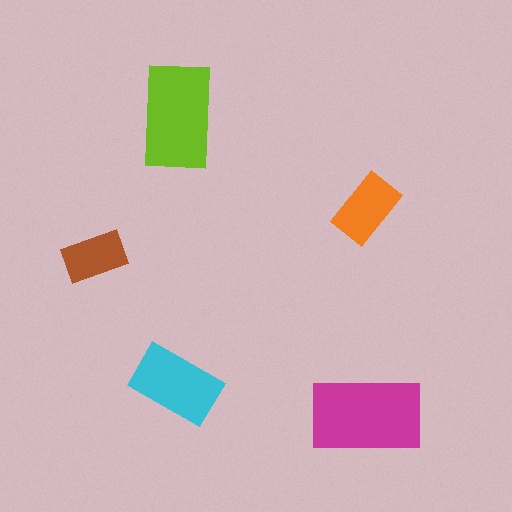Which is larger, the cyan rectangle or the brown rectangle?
The cyan one.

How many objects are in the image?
There are 5 objects in the image.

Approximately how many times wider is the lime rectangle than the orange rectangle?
About 1.5 times wider.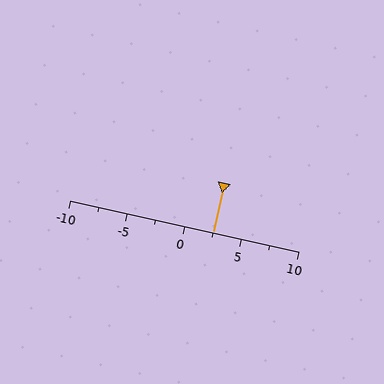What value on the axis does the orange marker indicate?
The marker indicates approximately 2.5.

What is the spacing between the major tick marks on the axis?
The major ticks are spaced 5 apart.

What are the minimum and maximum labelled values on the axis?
The axis runs from -10 to 10.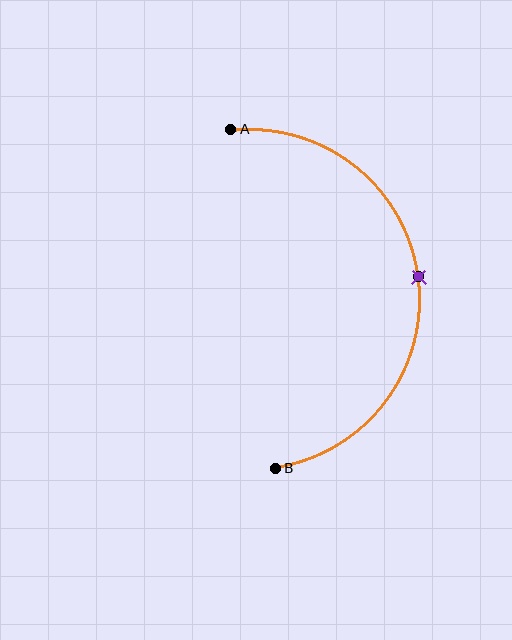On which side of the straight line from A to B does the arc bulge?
The arc bulges to the right of the straight line connecting A and B.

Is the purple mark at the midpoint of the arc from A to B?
Yes. The purple mark lies on the arc at equal arc-length from both A and B — it is the arc midpoint.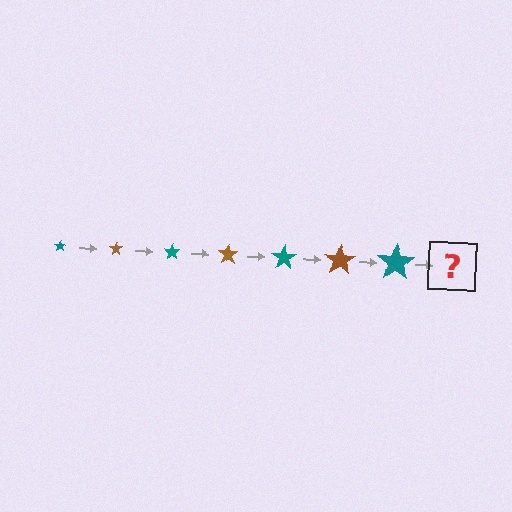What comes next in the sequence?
The next element should be a brown star, larger than the previous one.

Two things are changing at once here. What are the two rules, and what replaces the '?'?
The two rules are that the star grows larger each step and the color cycles through teal and brown. The '?' should be a brown star, larger than the previous one.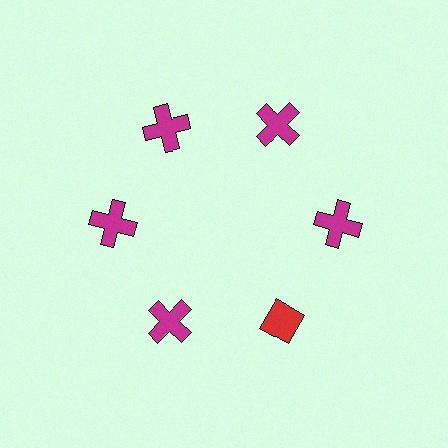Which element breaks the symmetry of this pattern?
The red diamond at roughly the 5 o'clock position breaks the symmetry. All other shapes are magenta crosses.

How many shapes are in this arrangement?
There are 6 shapes arranged in a ring pattern.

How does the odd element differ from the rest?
It differs in both color (red instead of magenta) and shape (diamond instead of cross).